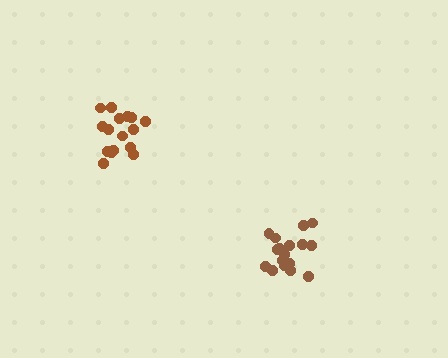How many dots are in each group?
Group 1: 16 dots, Group 2: 17 dots (33 total).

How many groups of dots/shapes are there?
There are 2 groups.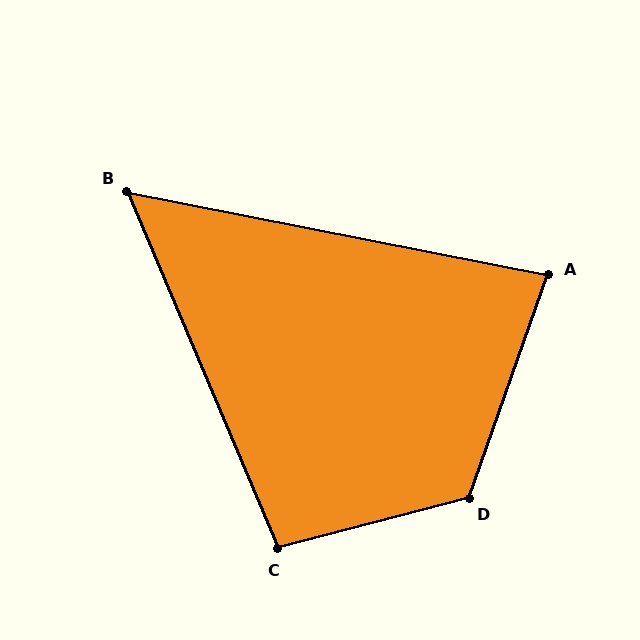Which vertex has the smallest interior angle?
B, at approximately 56 degrees.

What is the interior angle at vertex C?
Approximately 98 degrees (obtuse).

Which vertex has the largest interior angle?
D, at approximately 124 degrees.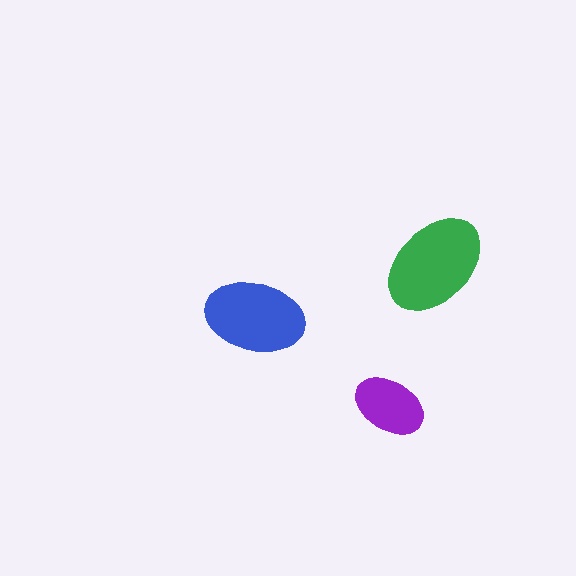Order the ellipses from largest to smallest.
the green one, the blue one, the purple one.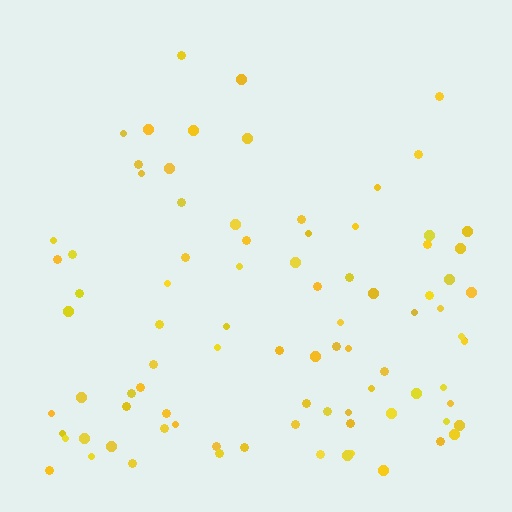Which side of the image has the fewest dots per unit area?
The top.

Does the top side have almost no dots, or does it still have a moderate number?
Still a moderate number, just noticeably fewer than the bottom.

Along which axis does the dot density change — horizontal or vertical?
Vertical.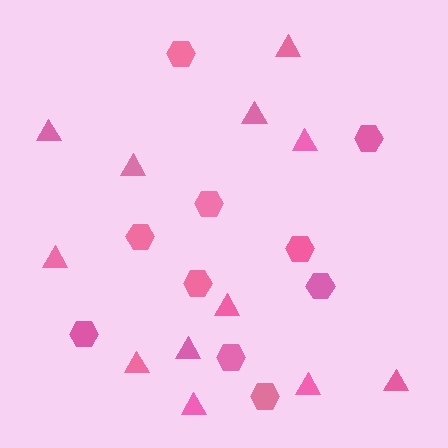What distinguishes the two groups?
There are 2 groups: one group of hexagons (10) and one group of triangles (12).